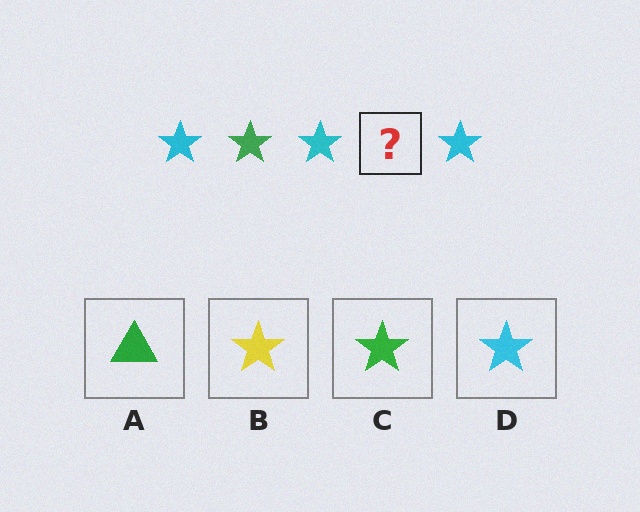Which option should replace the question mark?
Option C.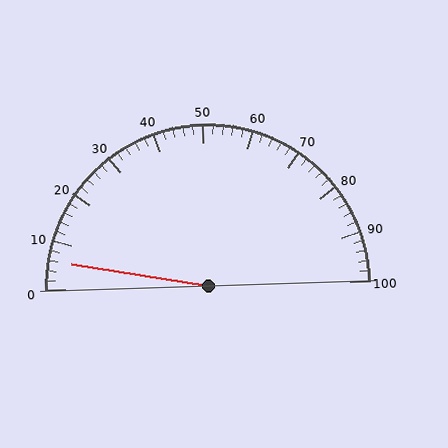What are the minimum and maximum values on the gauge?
The gauge ranges from 0 to 100.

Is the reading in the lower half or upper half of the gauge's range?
The reading is in the lower half of the range (0 to 100).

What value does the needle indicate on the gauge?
The needle indicates approximately 6.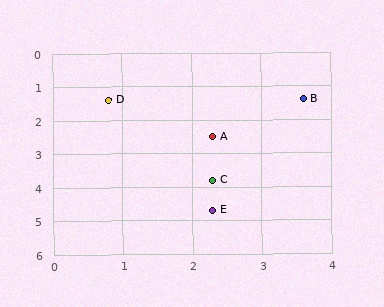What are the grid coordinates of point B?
Point B is at approximately (3.6, 1.4).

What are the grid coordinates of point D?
Point D is at approximately (0.8, 1.4).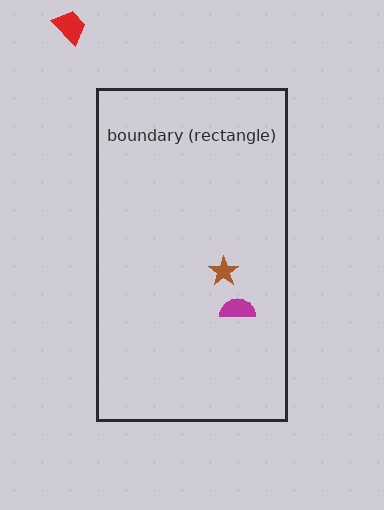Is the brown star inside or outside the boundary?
Inside.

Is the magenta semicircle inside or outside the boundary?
Inside.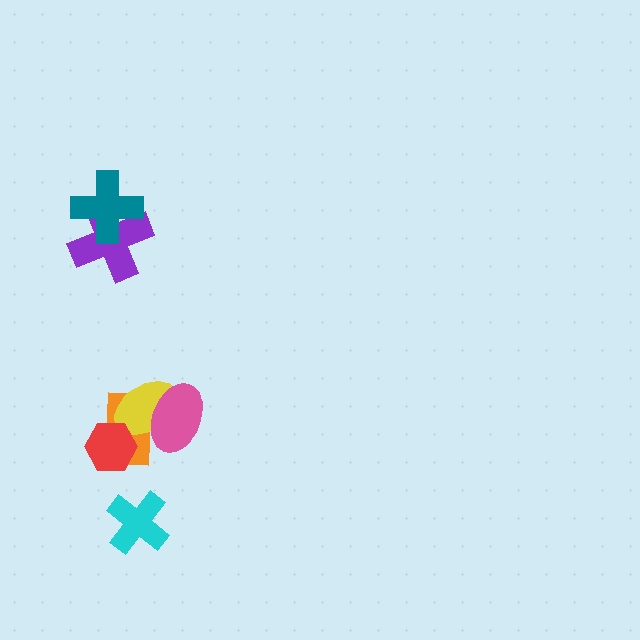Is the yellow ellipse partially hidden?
Yes, it is partially covered by another shape.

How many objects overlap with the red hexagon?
2 objects overlap with the red hexagon.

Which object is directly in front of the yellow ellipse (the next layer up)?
The red hexagon is directly in front of the yellow ellipse.